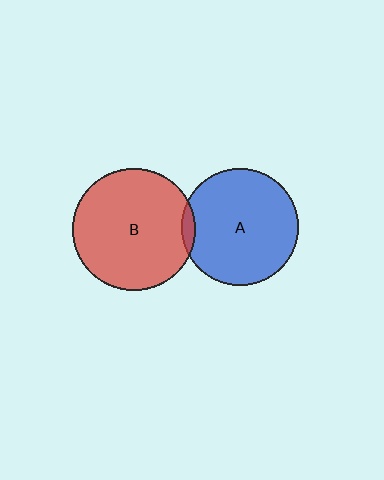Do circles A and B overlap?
Yes.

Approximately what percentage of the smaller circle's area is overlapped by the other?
Approximately 5%.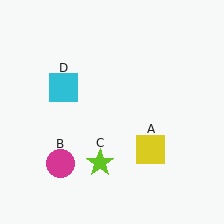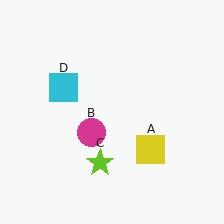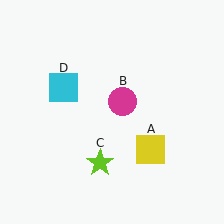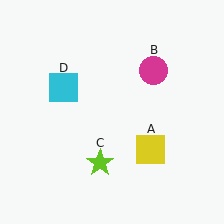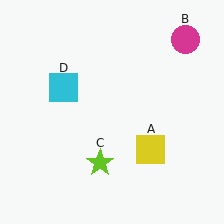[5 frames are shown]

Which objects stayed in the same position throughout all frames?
Yellow square (object A) and lime star (object C) and cyan square (object D) remained stationary.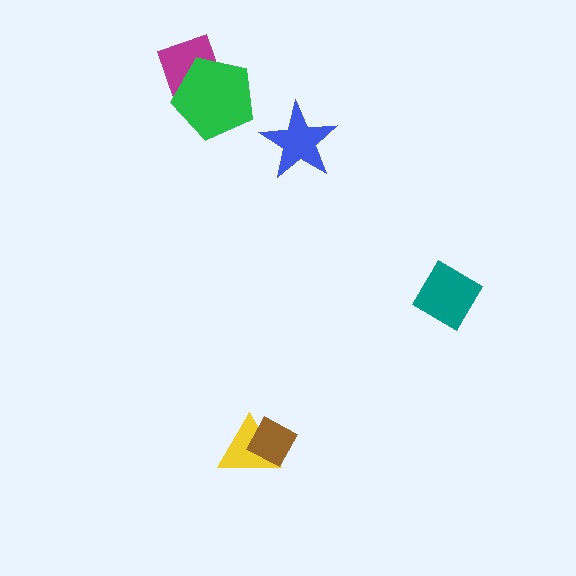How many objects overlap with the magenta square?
1 object overlaps with the magenta square.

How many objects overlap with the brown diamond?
1 object overlaps with the brown diamond.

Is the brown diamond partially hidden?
No, no other shape covers it.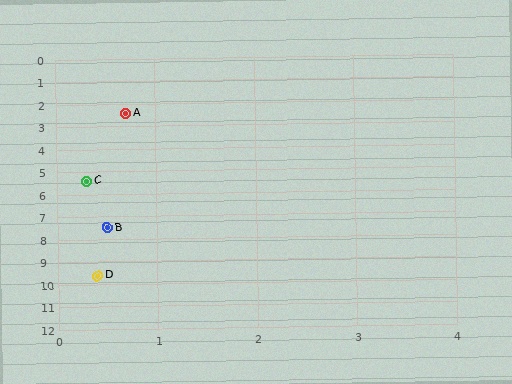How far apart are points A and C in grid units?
Points A and C are about 3.0 grid units apart.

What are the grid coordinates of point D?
Point D is at approximately (0.4, 9.6).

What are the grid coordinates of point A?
Point A is at approximately (0.7, 2.4).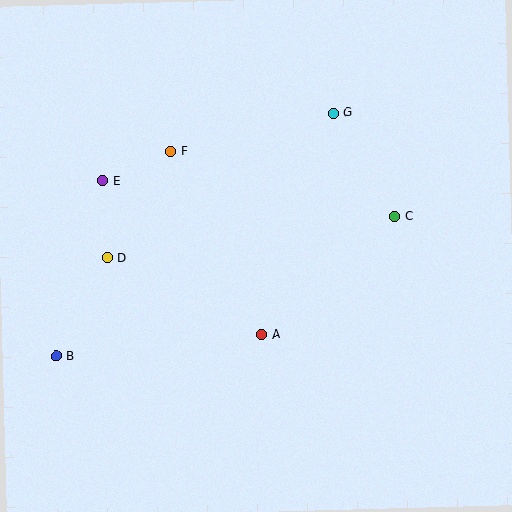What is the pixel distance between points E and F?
The distance between E and F is 74 pixels.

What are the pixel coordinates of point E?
Point E is at (103, 181).